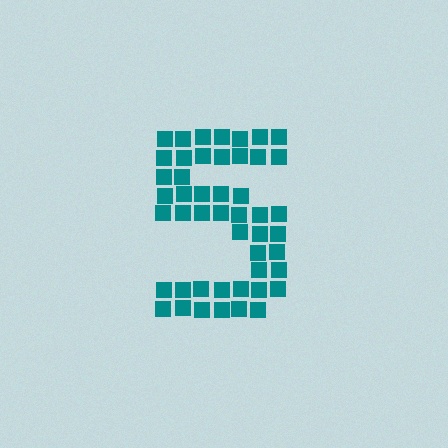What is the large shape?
The large shape is the digit 5.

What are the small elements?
The small elements are squares.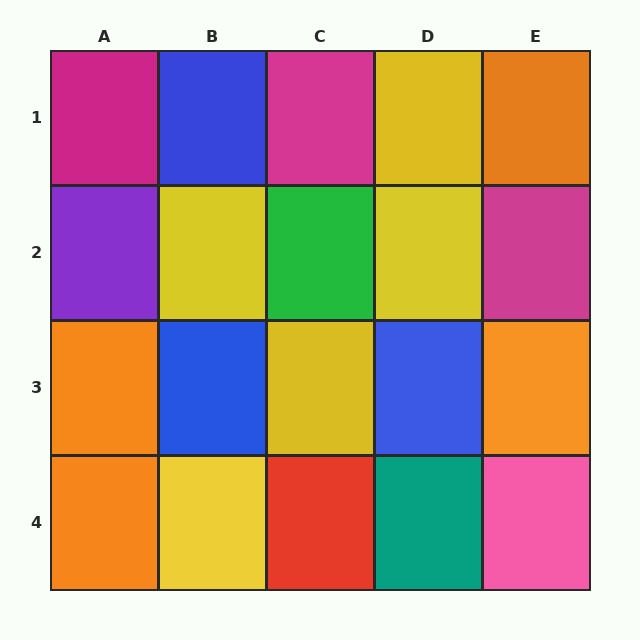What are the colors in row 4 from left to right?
Orange, yellow, red, teal, pink.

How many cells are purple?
1 cell is purple.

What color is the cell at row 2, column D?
Yellow.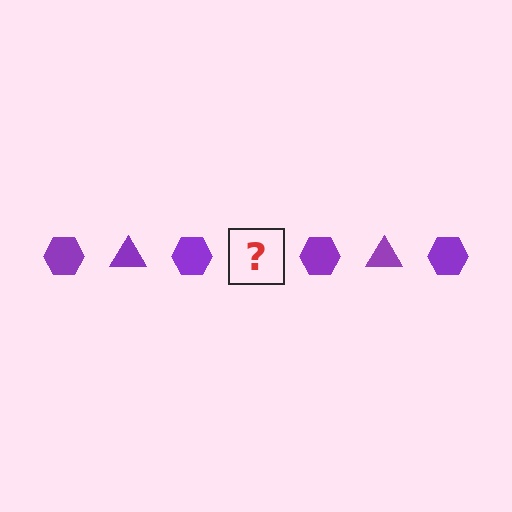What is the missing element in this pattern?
The missing element is a purple triangle.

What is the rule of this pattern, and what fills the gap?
The rule is that the pattern cycles through hexagon, triangle shapes in purple. The gap should be filled with a purple triangle.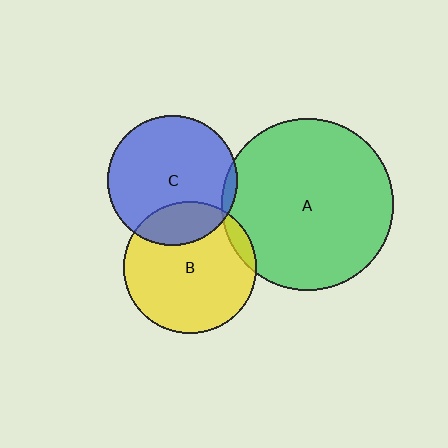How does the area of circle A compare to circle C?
Approximately 1.7 times.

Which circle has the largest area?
Circle A (green).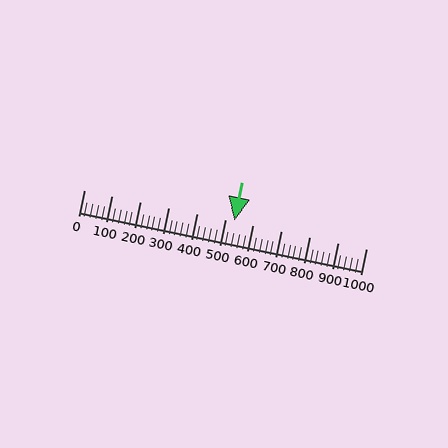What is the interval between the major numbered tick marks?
The major tick marks are spaced 100 units apart.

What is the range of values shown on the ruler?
The ruler shows values from 0 to 1000.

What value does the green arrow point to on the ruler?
The green arrow points to approximately 534.